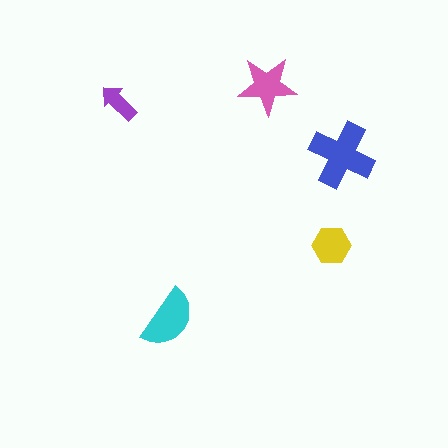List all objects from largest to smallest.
The blue cross, the cyan semicircle, the pink star, the yellow hexagon, the purple arrow.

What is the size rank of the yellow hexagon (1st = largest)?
4th.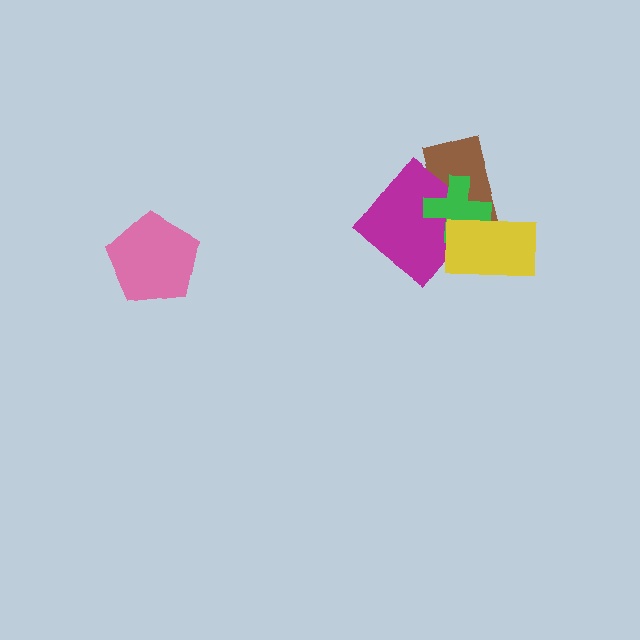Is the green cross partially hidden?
Yes, it is partially covered by another shape.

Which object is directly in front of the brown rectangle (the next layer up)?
The magenta diamond is directly in front of the brown rectangle.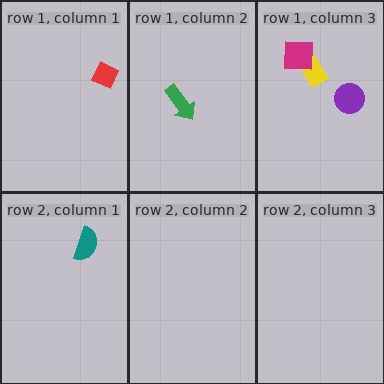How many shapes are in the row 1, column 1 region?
1.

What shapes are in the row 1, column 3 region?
The purple circle, the yellow rectangle, the magenta square.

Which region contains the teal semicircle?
The row 2, column 1 region.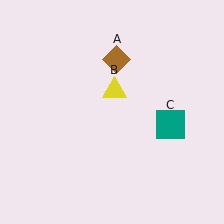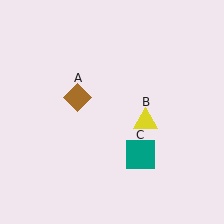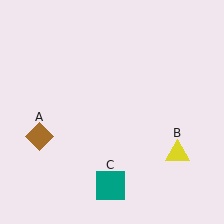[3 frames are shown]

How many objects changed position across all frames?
3 objects changed position: brown diamond (object A), yellow triangle (object B), teal square (object C).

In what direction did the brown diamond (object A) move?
The brown diamond (object A) moved down and to the left.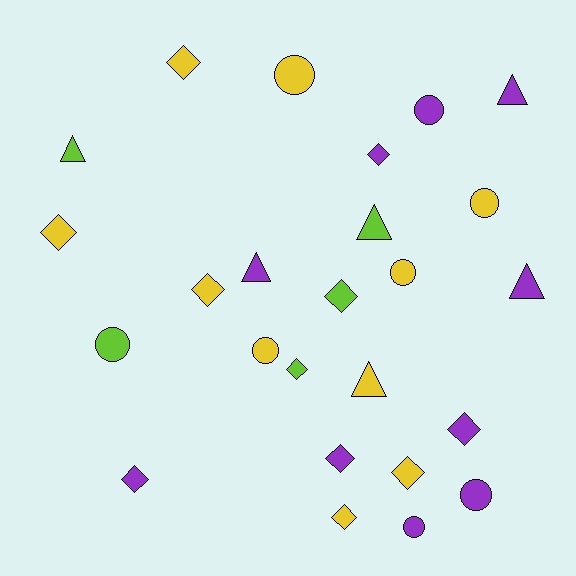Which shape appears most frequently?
Diamond, with 11 objects.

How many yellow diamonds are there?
There are 5 yellow diamonds.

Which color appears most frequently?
Yellow, with 10 objects.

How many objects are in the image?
There are 25 objects.